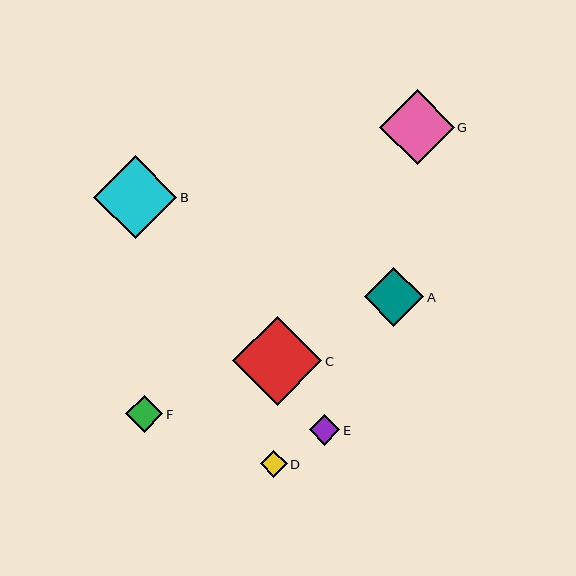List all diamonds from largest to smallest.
From largest to smallest: C, B, G, A, F, E, D.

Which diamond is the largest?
Diamond C is the largest with a size of approximately 89 pixels.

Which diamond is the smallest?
Diamond D is the smallest with a size of approximately 27 pixels.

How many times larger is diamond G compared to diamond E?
Diamond G is approximately 2.4 times the size of diamond E.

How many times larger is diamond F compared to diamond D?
Diamond F is approximately 1.4 times the size of diamond D.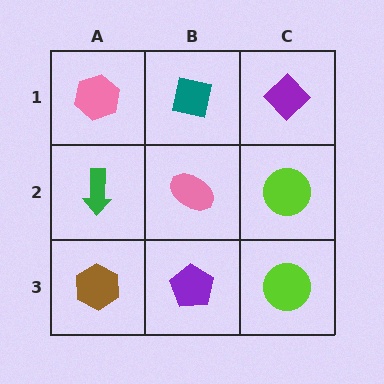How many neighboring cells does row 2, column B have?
4.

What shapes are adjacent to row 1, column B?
A pink ellipse (row 2, column B), a pink hexagon (row 1, column A), a purple diamond (row 1, column C).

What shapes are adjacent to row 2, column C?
A purple diamond (row 1, column C), a lime circle (row 3, column C), a pink ellipse (row 2, column B).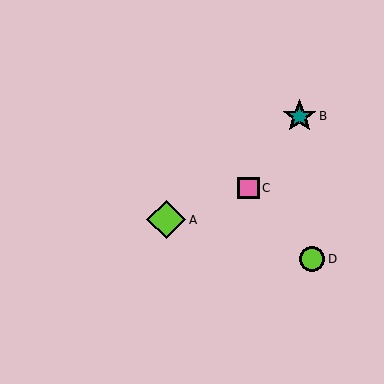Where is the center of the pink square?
The center of the pink square is at (249, 188).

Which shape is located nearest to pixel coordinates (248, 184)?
The pink square (labeled C) at (249, 188) is nearest to that location.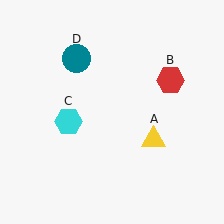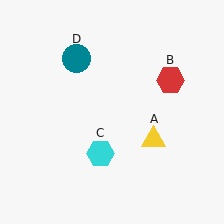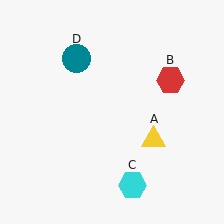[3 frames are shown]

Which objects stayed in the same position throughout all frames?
Yellow triangle (object A) and red hexagon (object B) and teal circle (object D) remained stationary.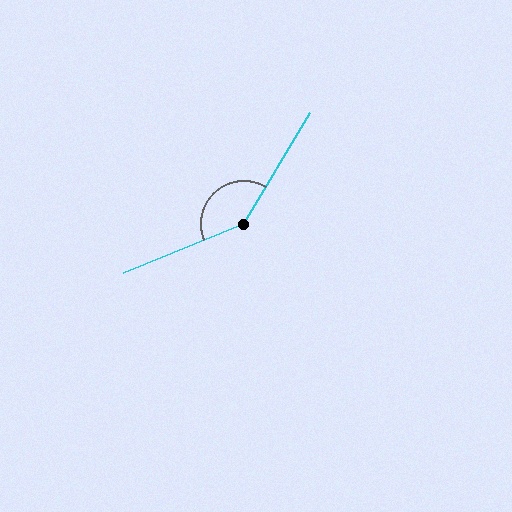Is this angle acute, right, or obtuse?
It is obtuse.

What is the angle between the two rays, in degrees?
Approximately 143 degrees.